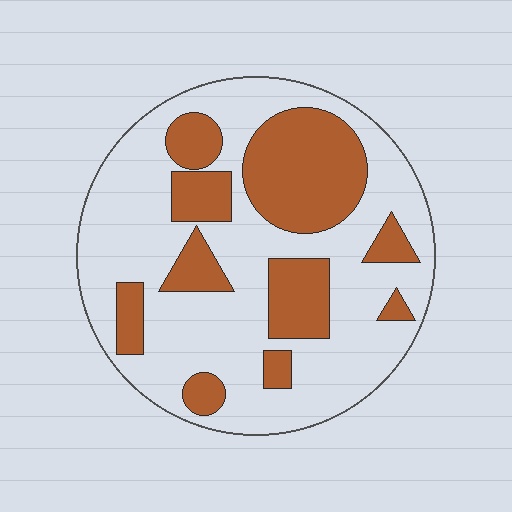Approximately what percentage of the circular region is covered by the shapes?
Approximately 30%.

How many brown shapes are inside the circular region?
10.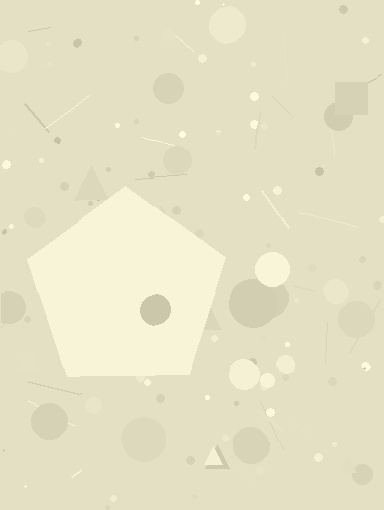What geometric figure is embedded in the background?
A pentagon is embedded in the background.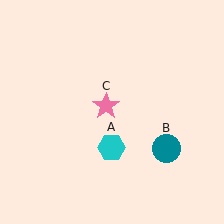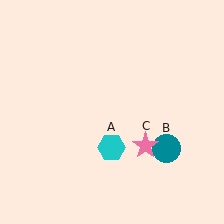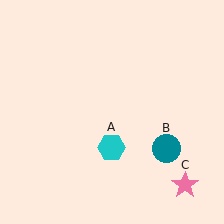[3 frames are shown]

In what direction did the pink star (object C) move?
The pink star (object C) moved down and to the right.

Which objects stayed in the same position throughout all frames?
Cyan hexagon (object A) and teal circle (object B) remained stationary.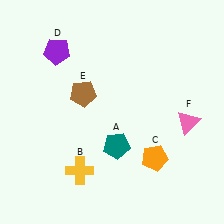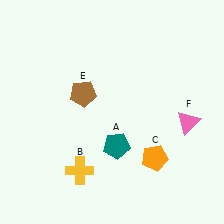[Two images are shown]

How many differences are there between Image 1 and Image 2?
There is 1 difference between the two images.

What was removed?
The purple pentagon (D) was removed in Image 2.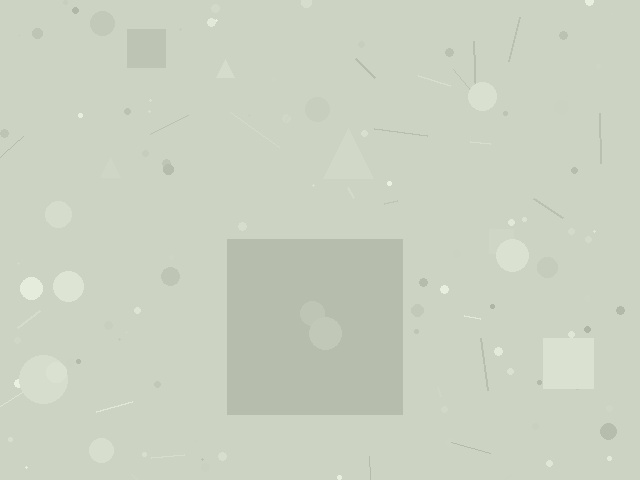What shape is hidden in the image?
A square is hidden in the image.